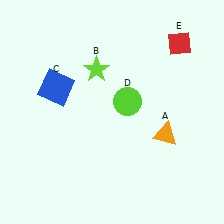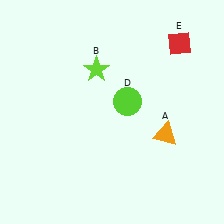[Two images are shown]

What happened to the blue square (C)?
The blue square (C) was removed in Image 2. It was in the top-left area of Image 1.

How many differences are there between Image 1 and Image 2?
There is 1 difference between the two images.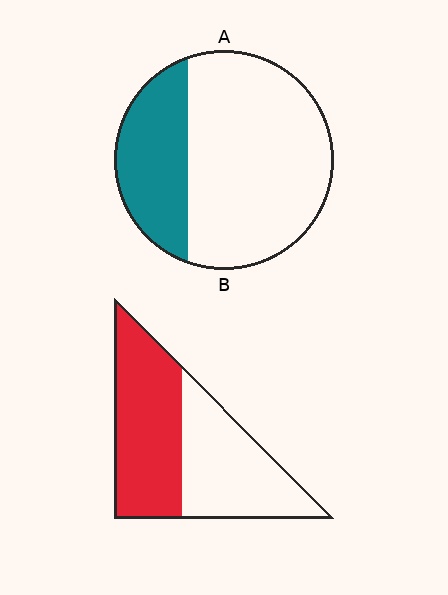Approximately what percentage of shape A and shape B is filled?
A is approximately 30% and B is approximately 50%.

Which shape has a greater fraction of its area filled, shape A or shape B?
Shape B.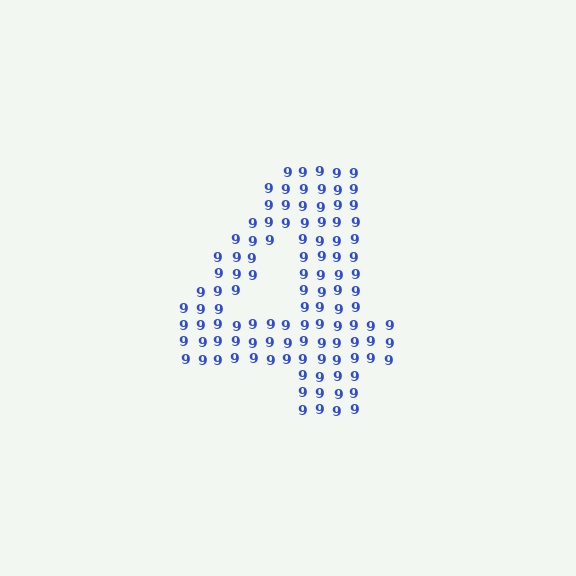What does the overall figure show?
The overall figure shows the digit 4.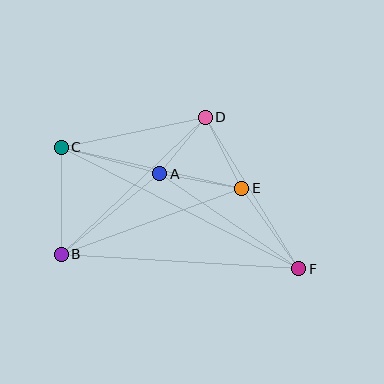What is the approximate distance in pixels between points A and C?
The distance between A and C is approximately 102 pixels.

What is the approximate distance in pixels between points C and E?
The distance between C and E is approximately 185 pixels.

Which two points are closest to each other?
Points A and D are closest to each other.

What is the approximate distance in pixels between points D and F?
The distance between D and F is approximately 178 pixels.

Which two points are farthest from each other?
Points C and F are farthest from each other.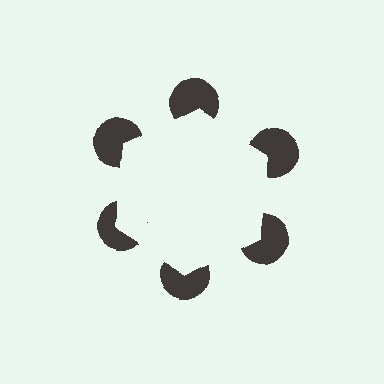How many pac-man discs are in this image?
There are 6 — one at each vertex of the illusory hexagon.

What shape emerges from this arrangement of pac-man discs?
An illusory hexagon — its edges are inferred from the aligned wedge cuts in the pac-man discs, not physically drawn.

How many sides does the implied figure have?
6 sides.